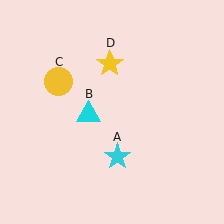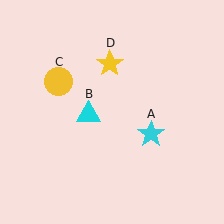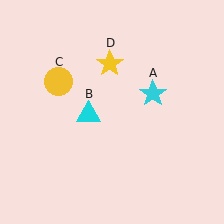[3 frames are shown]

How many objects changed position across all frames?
1 object changed position: cyan star (object A).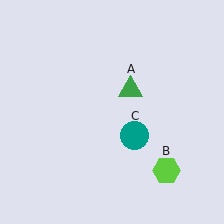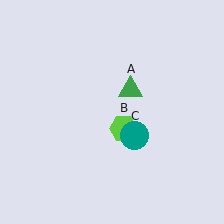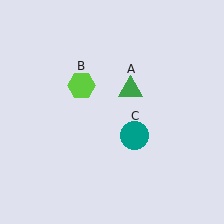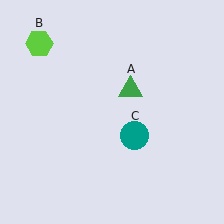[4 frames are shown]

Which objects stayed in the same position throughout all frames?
Green triangle (object A) and teal circle (object C) remained stationary.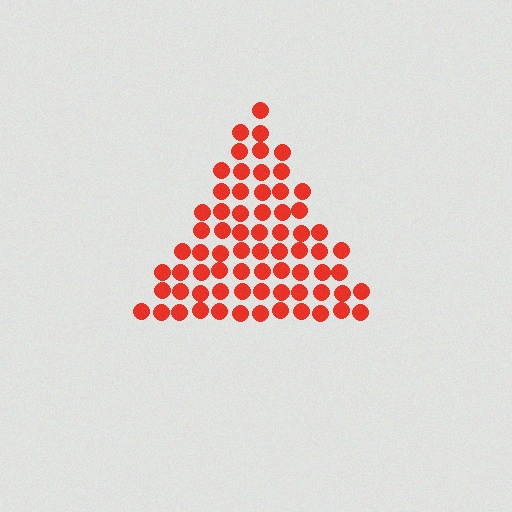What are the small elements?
The small elements are circles.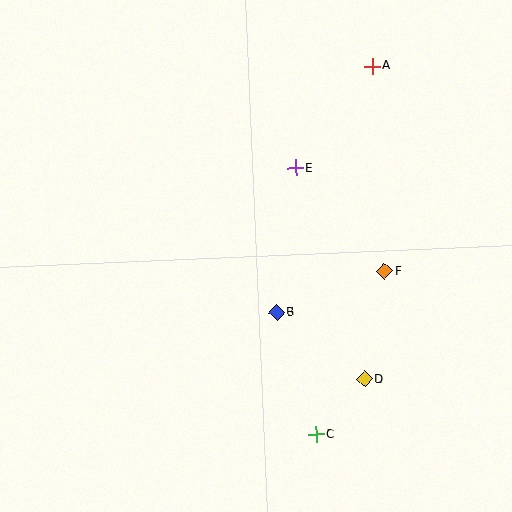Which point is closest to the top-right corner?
Point A is closest to the top-right corner.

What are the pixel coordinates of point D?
Point D is at (365, 379).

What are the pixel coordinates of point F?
Point F is at (385, 271).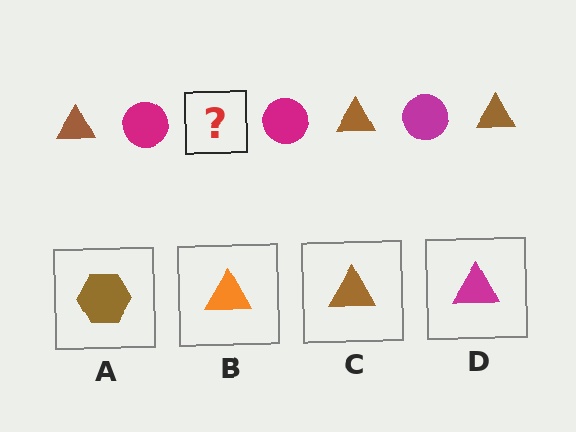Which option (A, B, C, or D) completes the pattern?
C.